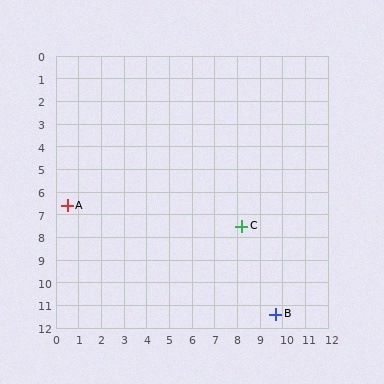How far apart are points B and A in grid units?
Points B and A are about 10.4 grid units apart.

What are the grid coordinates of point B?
Point B is at approximately (9.7, 11.4).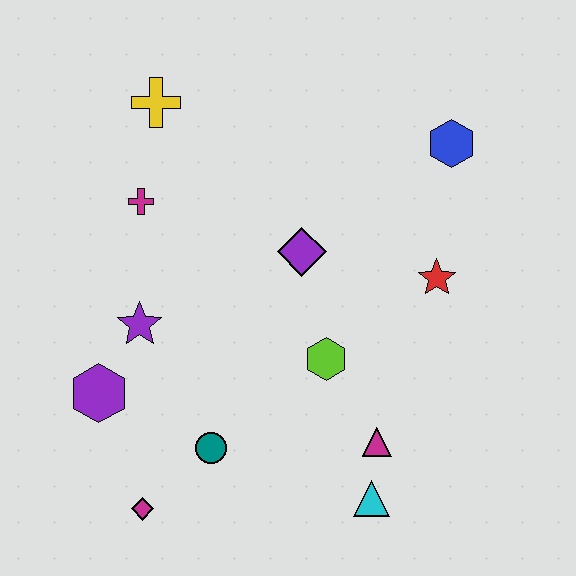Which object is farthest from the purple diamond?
The magenta diamond is farthest from the purple diamond.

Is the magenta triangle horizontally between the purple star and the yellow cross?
No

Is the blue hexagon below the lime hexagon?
No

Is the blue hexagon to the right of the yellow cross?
Yes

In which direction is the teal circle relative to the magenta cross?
The teal circle is below the magenta cross.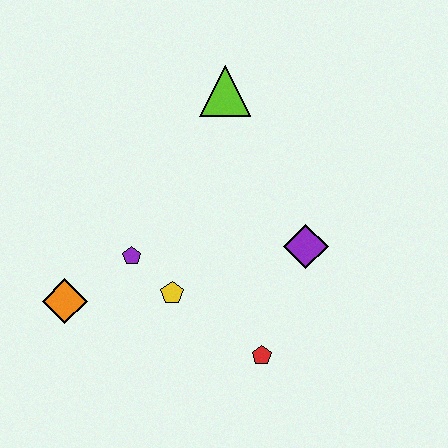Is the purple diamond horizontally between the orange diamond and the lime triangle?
No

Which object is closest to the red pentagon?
The yellow pentagon is closest to the red pentagon.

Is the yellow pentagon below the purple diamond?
Yes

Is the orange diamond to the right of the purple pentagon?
No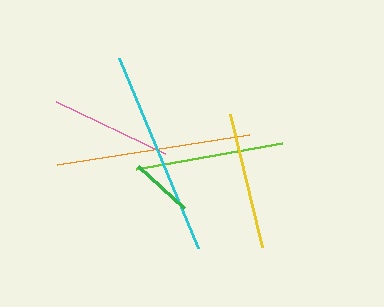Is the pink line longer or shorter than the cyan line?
The cyan line is longer than the pink line.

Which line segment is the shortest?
The green line is the shortest at approximately 62 pixels.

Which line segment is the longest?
The cyan line is the longest at approximately 206 pixels.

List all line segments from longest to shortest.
From longest to shortest: cyan, orange, lime, yellow, pink, green.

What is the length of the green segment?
The green segment is approximately 62 pixels long.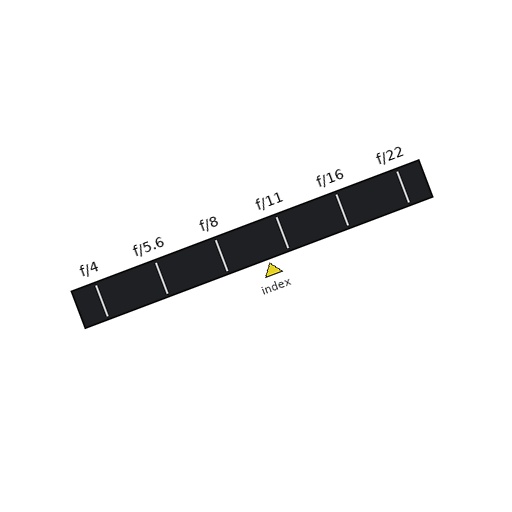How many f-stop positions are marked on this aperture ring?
There are 6 f-stop positions marked.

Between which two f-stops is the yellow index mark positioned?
The index mark is between f/8 and f/11.